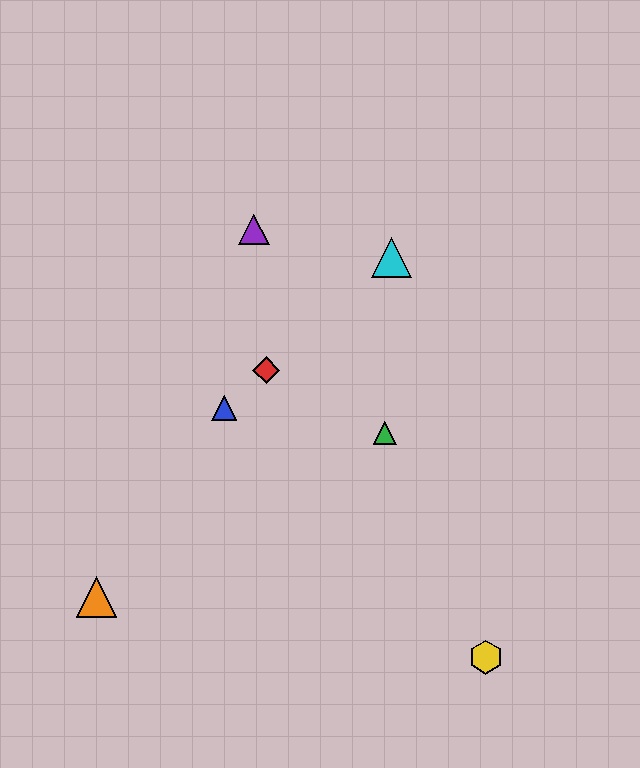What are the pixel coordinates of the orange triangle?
The orange triangle is at (96, 597).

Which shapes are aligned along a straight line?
The red diamond, the blue triangle, the cyan triangle are aligned along a straight line.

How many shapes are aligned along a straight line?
3 shapes (the red diamond, the blue triangle, the cyan triangle) are aligned along a straight line.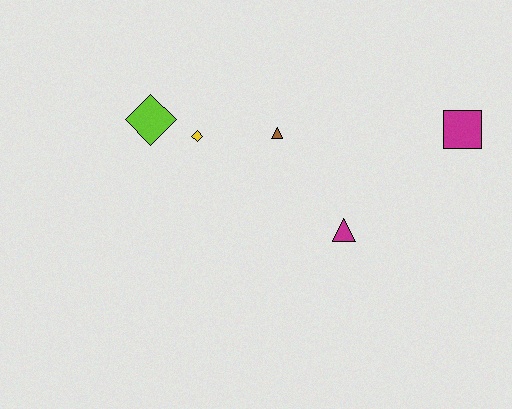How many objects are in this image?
There are 5 objects.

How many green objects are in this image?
There are no green objects.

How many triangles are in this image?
There are 2 triangles.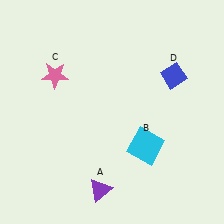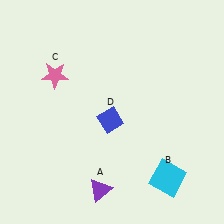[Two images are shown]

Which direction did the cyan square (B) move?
The cyan square (B) moved down.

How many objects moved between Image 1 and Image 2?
2 objects moved between the two images.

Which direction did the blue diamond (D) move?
The blue diamond (D) moved left.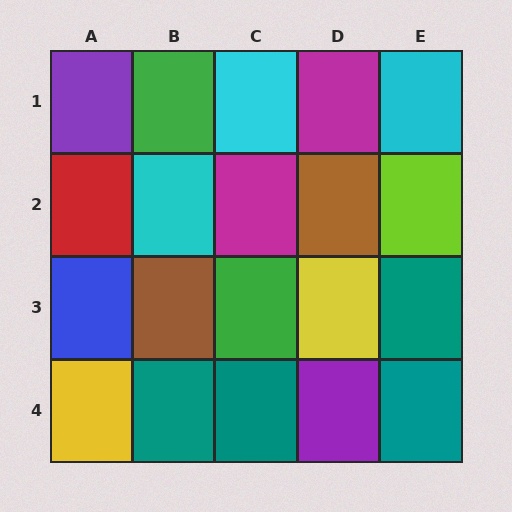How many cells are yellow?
2 cells are yellow.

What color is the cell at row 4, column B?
Teal.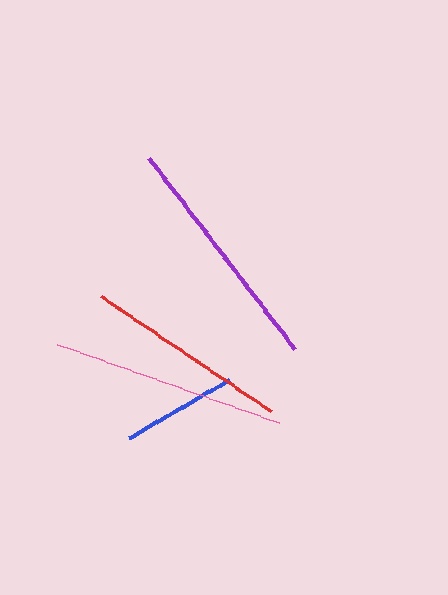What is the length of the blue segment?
The blue segment is approximately 116 pixels long.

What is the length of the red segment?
The red segment is approximately 205 pixels long.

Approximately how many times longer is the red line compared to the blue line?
The red line is approximately 1.8 times the length of the blue line.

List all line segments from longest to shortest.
From longest to shortest: purple, pink, red, blue.